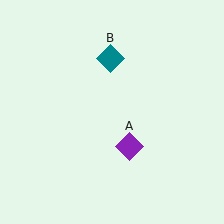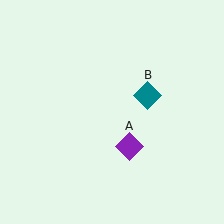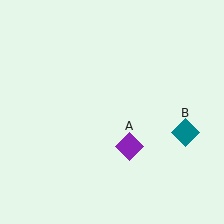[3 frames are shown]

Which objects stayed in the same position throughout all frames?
Purple diamond (object A) remained stationary.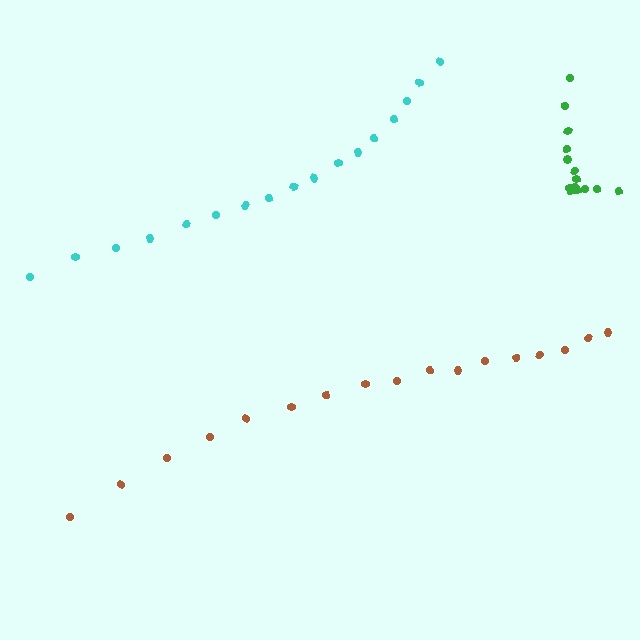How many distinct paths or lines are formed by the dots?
There are 3 distinct paths.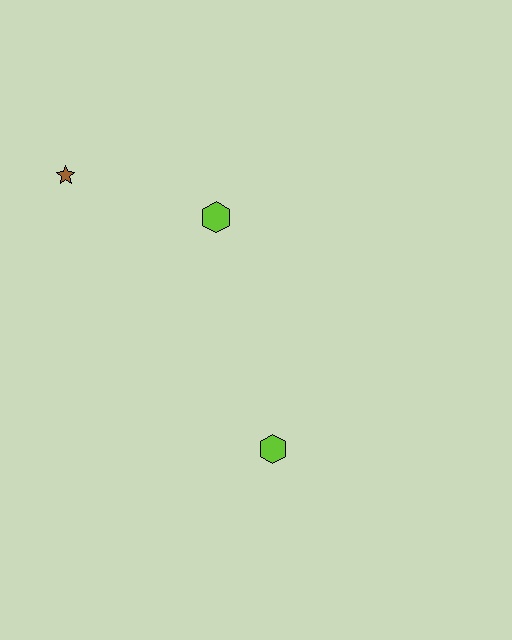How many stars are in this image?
There is 1 star.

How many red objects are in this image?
There are no red objects.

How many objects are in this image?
There are 3 objects.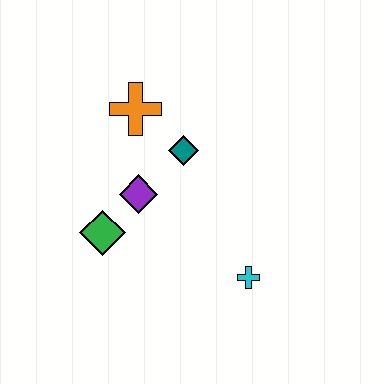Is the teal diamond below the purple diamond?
No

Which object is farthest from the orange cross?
The cyan cross is farthest from the orange cross.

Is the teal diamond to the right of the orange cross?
Yes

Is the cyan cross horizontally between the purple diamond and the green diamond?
No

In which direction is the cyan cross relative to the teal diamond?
The cyan cross is below the teal diamond.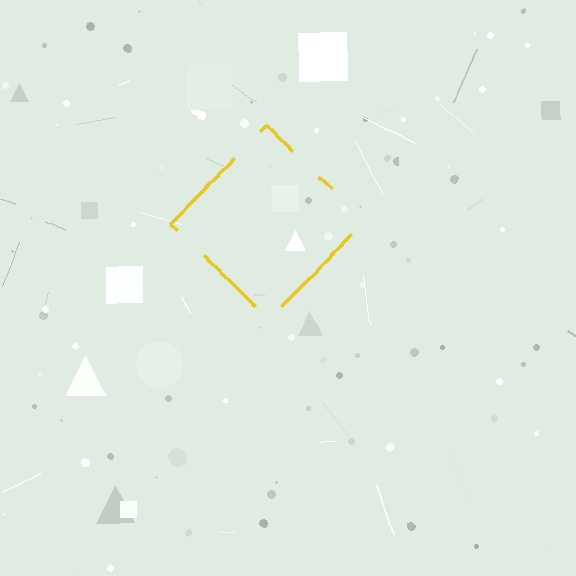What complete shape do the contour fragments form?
The contour fragments form a diamond.